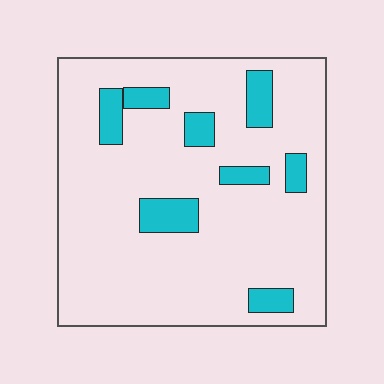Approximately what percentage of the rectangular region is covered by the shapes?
Approximately 15%.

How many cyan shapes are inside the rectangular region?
8.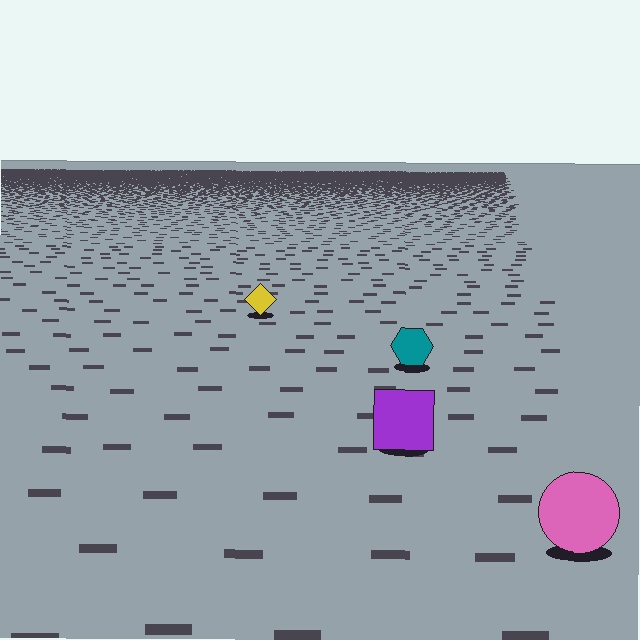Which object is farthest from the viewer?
The yellow diamond is farthest from the viewer. It appears smaller and the ground texture around it is denser.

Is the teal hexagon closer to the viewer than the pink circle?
No. The pink circle is closer — you can tell from the texture gradient: the ground texture is coarser near it.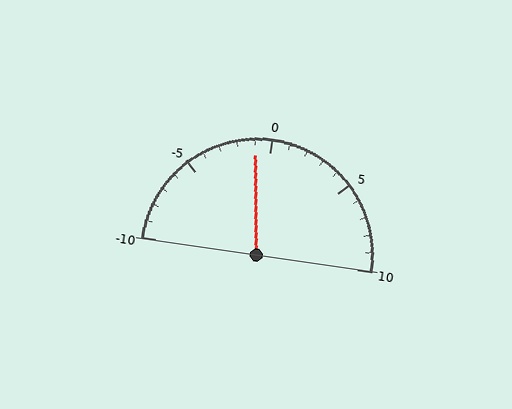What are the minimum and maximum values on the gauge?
The gauge ranges from -10 to 10.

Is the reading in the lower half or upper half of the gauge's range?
The reading is in the lower half of the range (-10 to 10).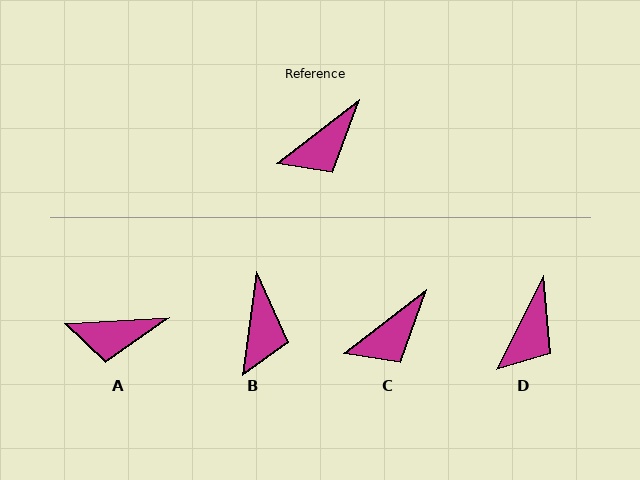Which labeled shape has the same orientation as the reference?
C.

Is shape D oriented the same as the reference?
No, it is off by about 25 degrees.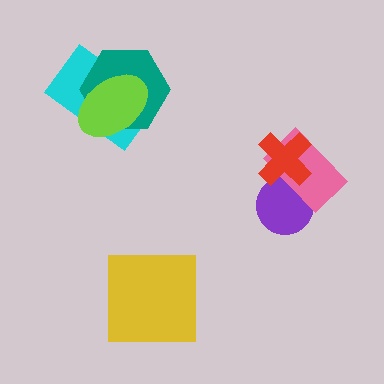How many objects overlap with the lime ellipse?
2 objects overlap with the lime ellipse.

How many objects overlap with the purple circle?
2 objects overlap with the purple circle.